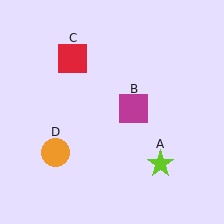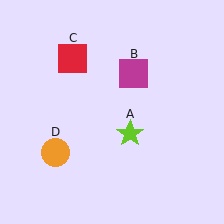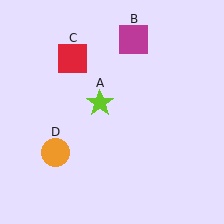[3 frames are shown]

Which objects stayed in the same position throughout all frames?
Red square (object C) and orange circle (object D) remained stationary.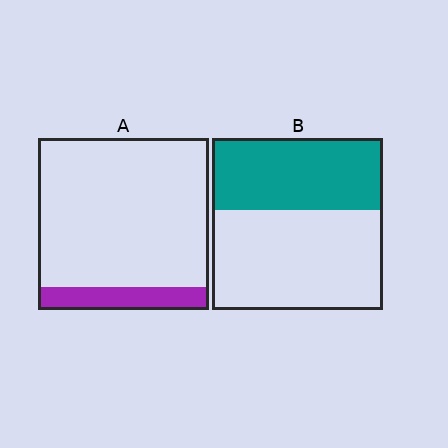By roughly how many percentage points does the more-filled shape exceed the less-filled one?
By roughly 30 percentage points (B over A).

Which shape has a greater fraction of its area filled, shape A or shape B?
Shape B.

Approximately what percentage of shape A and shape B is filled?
A is approximately 15% and B is approximately 40%.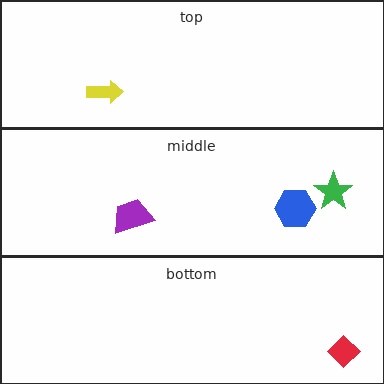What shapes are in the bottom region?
The red diamond.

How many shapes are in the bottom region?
1.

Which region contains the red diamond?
The bottom region.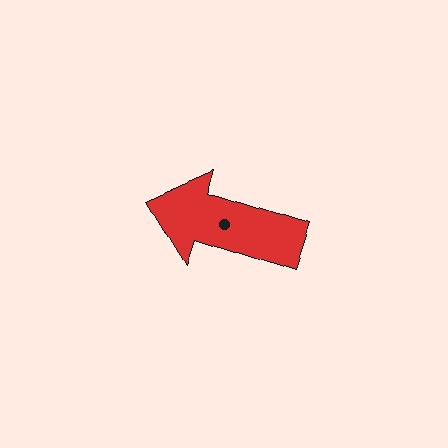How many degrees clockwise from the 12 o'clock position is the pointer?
Approximately 288 degrees.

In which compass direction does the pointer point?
West.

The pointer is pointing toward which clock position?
Roughly 10 o'clock.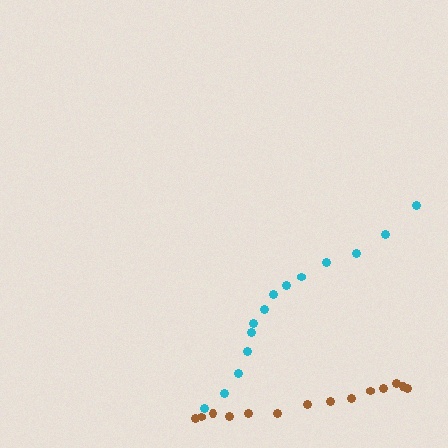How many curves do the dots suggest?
There are 2 distinct paths.